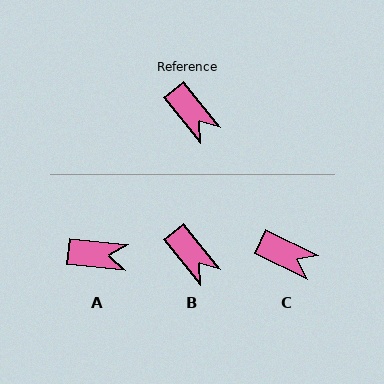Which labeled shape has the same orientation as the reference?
B.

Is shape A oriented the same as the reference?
No, it is off by about 45 degrees.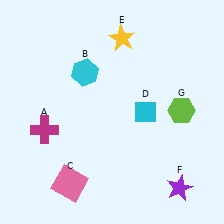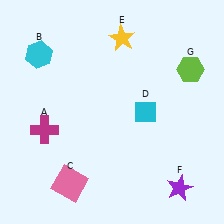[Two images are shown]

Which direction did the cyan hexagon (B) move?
The cyan hexagon (B) moved left.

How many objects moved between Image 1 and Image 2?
2 objects moved between the two images.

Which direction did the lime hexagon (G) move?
The lime hexagon (G) moved up.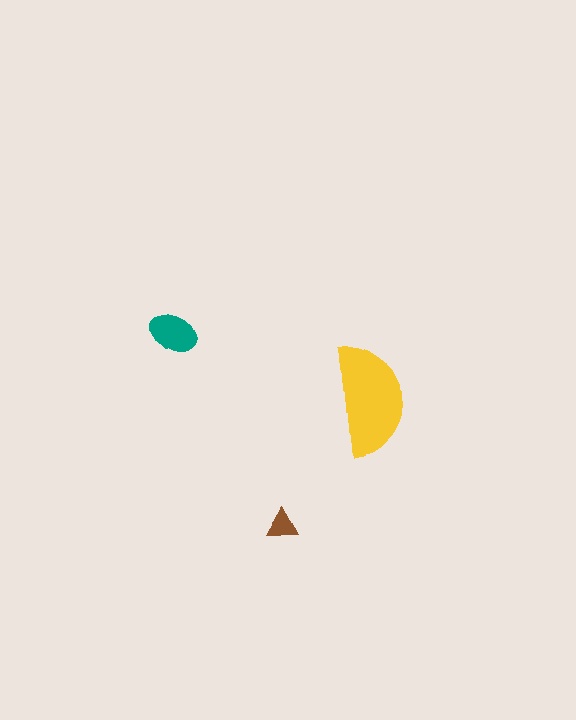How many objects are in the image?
There are 3 objects in the image.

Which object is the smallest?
The brown triangle.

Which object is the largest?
The yellow semicircle.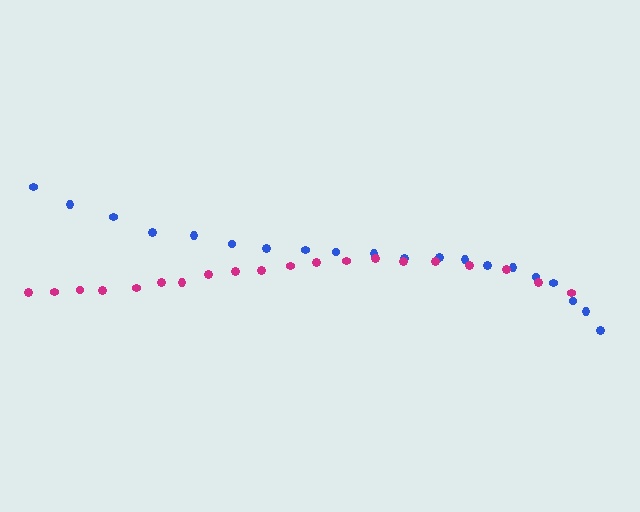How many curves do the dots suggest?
There are 2 distinct paths.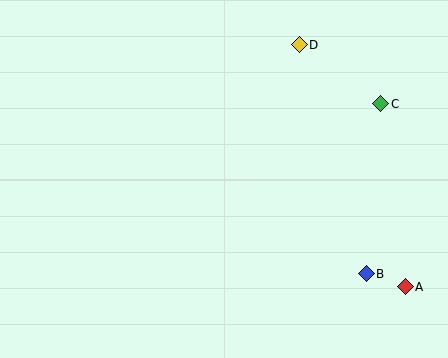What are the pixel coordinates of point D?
Point D is at (299, 45).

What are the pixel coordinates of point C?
Point C is at (381, 104).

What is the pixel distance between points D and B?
The distance between D and B is 238 pixels.